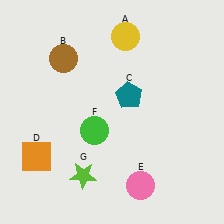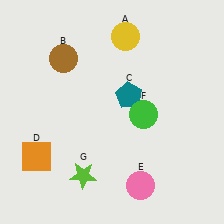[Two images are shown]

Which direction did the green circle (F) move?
The green circle (F) moved right.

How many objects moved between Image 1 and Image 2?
1 object moved between the two images.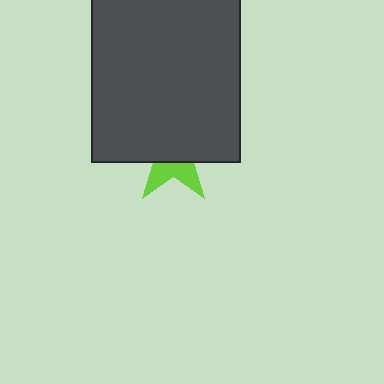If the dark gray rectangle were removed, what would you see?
You would see the complete lime star.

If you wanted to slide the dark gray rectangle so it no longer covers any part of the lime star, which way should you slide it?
Slide it up — that is the most direct way to separate the two shapes.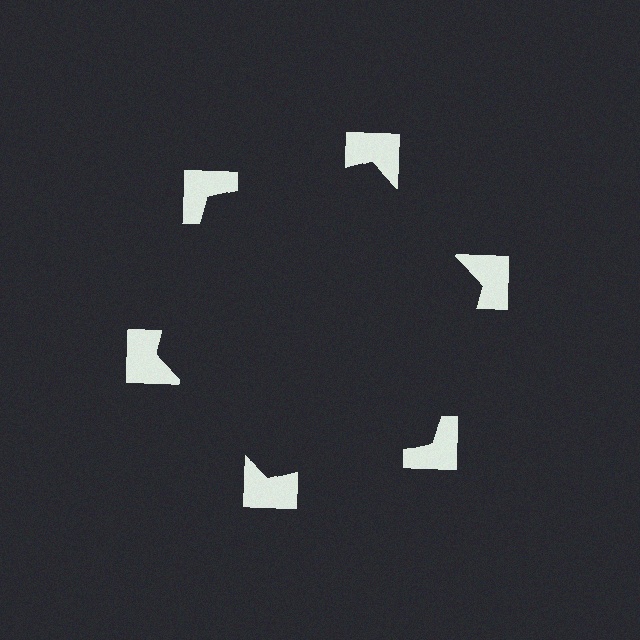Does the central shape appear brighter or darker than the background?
It typically appears slightly darker than the background, even though no actual brightness change is drawn.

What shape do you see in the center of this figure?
An illusory hexagon — its edges are inferred from the aligned wedge cuts in the notched squares, not physically drawn.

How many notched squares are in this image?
There are 6 — one at each vertex of the illusory hexagon.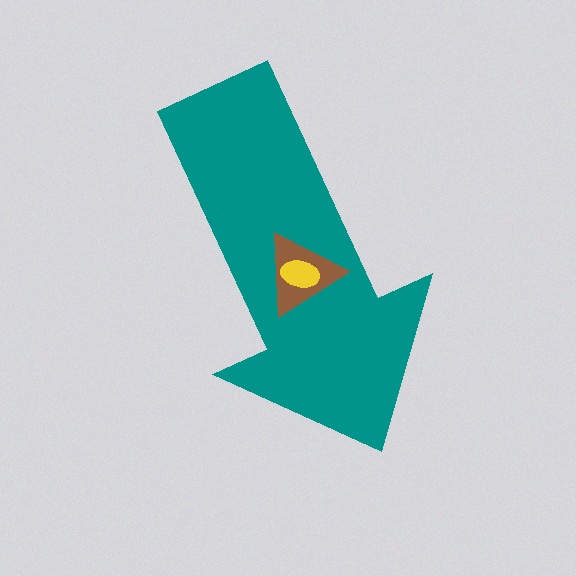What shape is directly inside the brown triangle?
The yellow ellipse.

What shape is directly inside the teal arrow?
The brown triangle.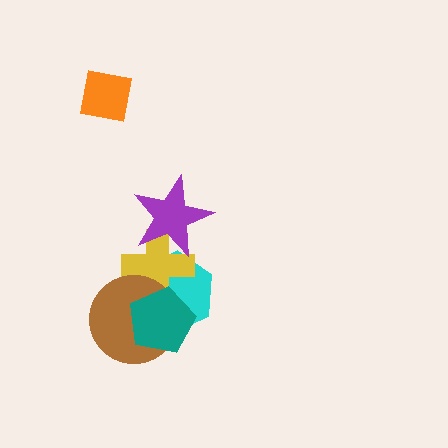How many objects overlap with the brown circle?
3 objects overlap with the brown circle.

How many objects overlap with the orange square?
0 objects overlap with the orange square.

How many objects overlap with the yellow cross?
4 objects overlap with the yellow cross.